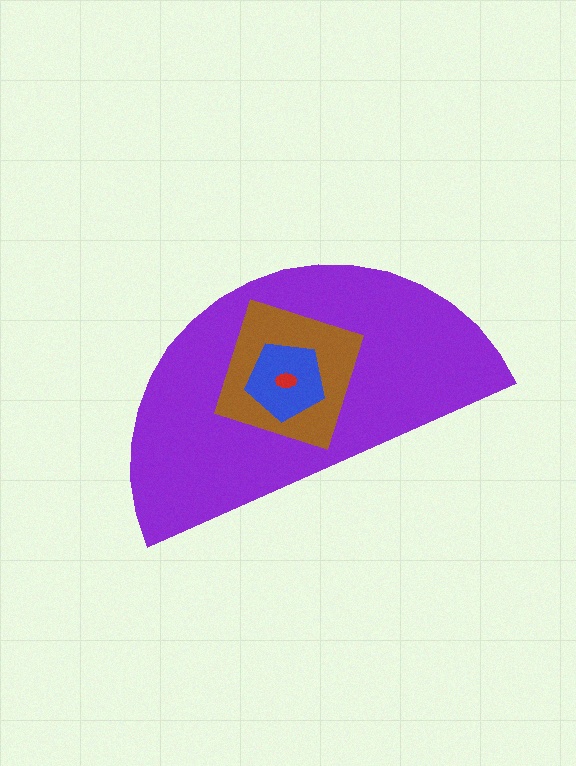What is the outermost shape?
The purple semicircle.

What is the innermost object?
The red ellipse.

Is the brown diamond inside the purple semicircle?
Yes.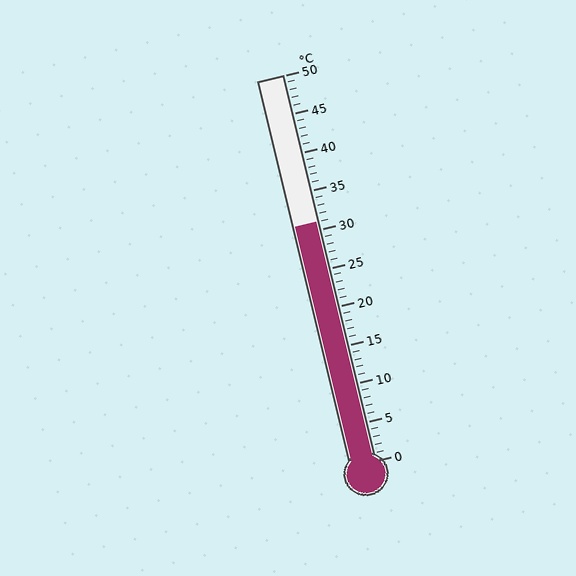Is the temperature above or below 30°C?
The temperature is above 30°C.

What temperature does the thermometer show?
The thermometer shows approximately 31°C.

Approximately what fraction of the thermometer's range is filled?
The thermometer is filled to approximately 60% of its range.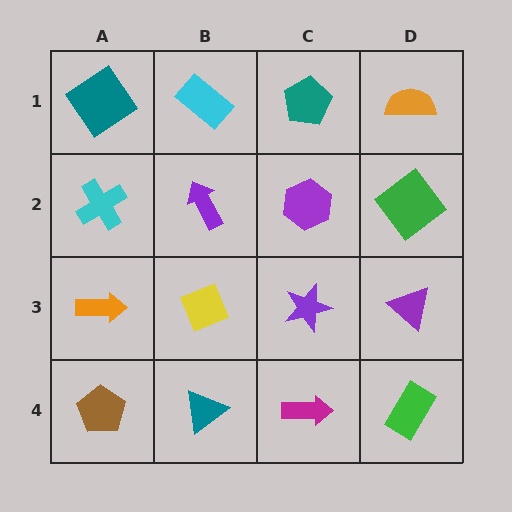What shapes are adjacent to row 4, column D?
A purple triangle (row 3, column D), a magenta arrow (row 4, column C).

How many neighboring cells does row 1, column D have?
2.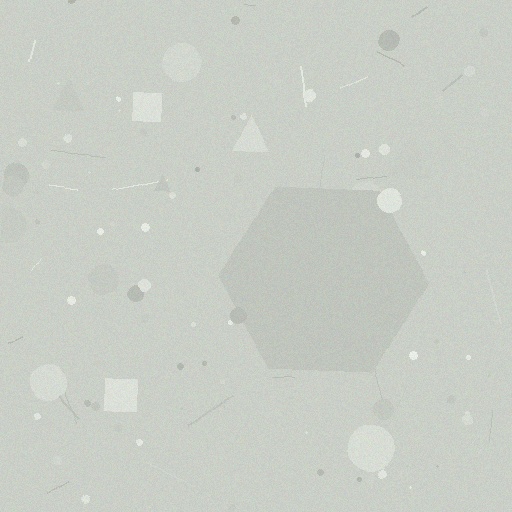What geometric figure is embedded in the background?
A hexagon is embedded in the background.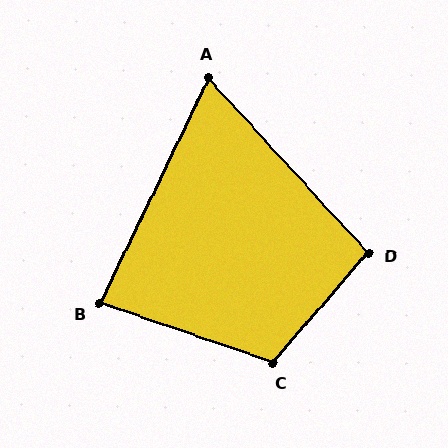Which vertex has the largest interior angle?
C, at approximately 112 degrees.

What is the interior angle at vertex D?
Approximately 97 degrees (obtuse).